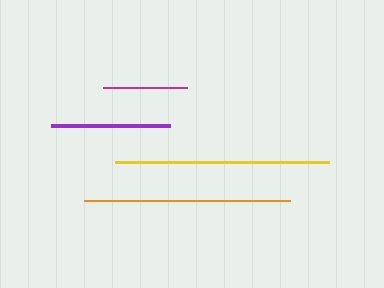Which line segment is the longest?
The yellow line is the longest at approximately 214 pixels.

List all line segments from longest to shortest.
From longest to shortest: yellow, orange, purple, magenta.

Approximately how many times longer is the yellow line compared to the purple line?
The yellow line is approximately 1.8 times the length of the purple line.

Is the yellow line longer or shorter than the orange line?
The yellow line is longer than the orange line.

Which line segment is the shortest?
The magenta line is the shortest at approximately 84 pixels.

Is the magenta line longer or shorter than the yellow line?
The yellow line is longer than the magenta line.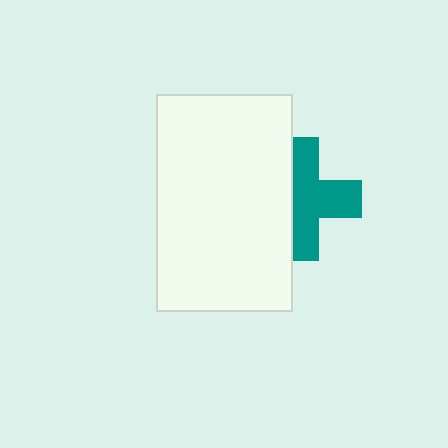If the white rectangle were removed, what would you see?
You would see the complete teal cross.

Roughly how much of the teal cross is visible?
About half of it is visible (roughly 60%).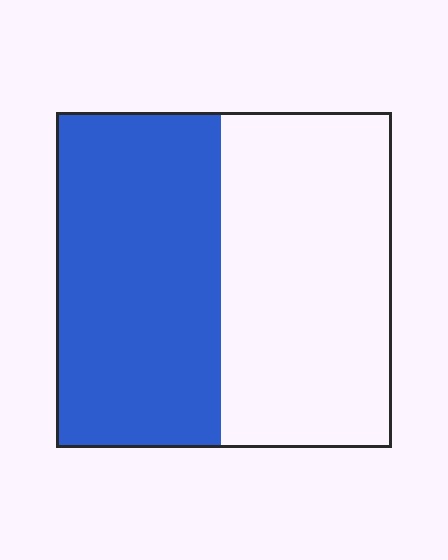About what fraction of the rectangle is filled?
About one half (1/2).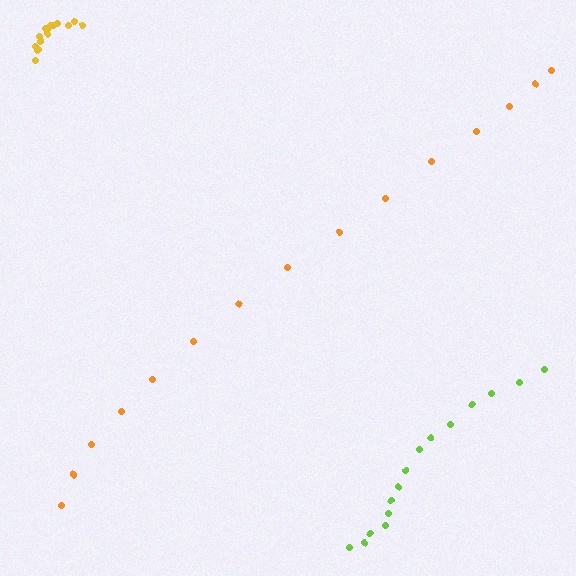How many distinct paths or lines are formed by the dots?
There are 3 distinct paths.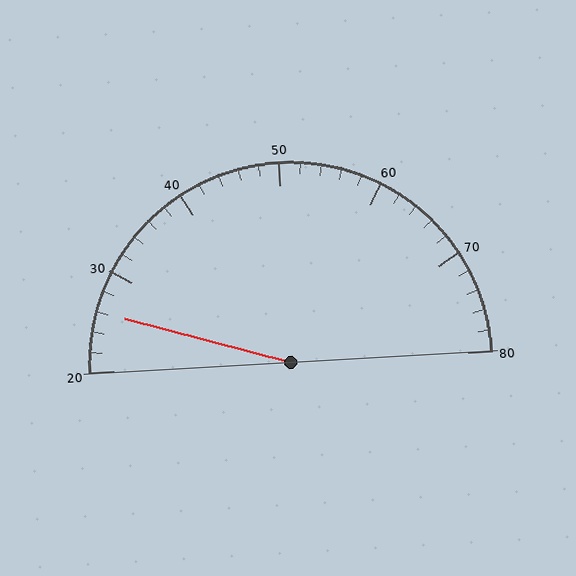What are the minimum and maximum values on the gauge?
The gauge ranges from 20 to 80.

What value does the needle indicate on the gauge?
The needle indicates approximately 26.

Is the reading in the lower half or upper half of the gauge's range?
The reading is in the lower half of the range (20 to 80).